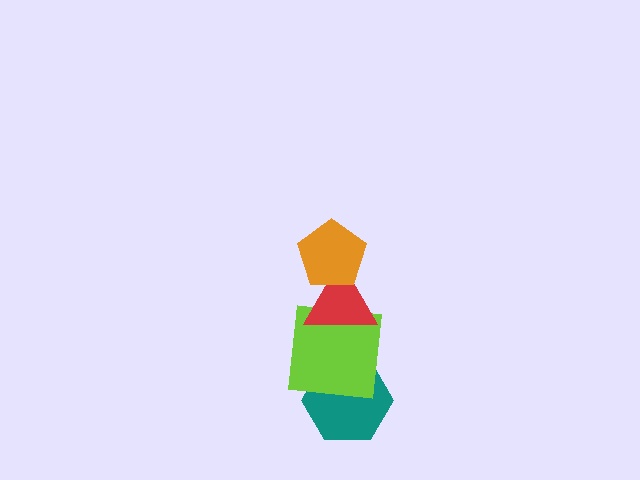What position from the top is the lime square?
The lime square is 3rd from the top.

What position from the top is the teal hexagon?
The teal hexagon is 4th from the top.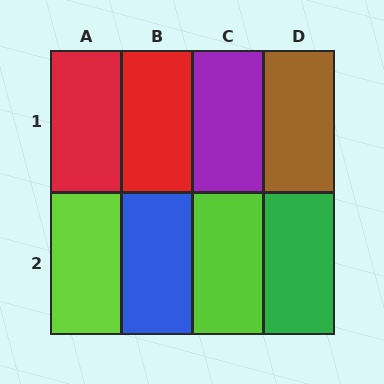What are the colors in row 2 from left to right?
Lime, blue, lime, green.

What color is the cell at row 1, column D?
Brown.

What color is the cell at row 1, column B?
Red.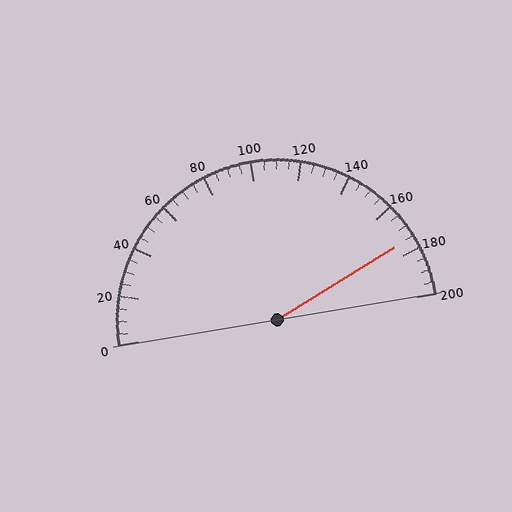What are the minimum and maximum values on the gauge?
The gauge ranges from 0 to 200.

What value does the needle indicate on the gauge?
The needle indicates approximately 175.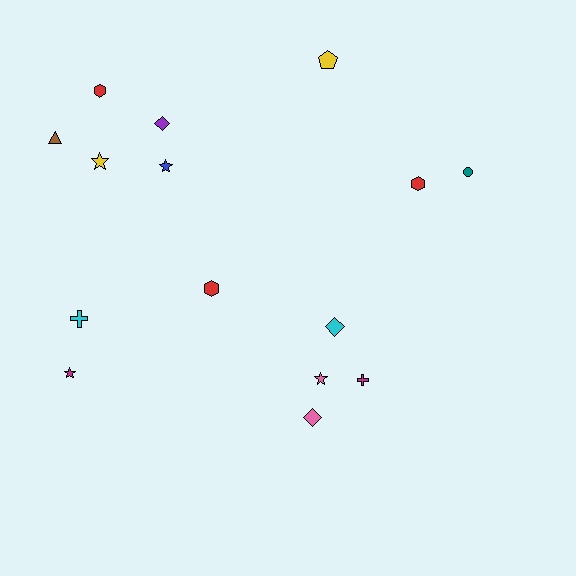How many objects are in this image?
There are 15 objects.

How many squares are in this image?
There are no squares.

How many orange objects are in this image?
There are no orange objects.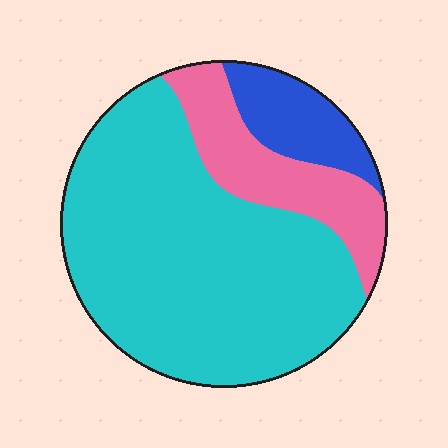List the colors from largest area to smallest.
From largest to smallest: cyan, pink, blue.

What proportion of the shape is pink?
Pink covers 19% of the shape.